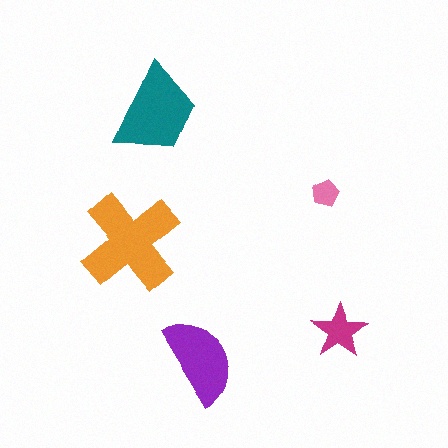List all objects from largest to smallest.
The orange cross, the teal trapezoid, the purple semicircle, the magenta star, the pink pentagon.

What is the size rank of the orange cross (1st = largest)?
1st.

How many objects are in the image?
There are 5 objects in the image.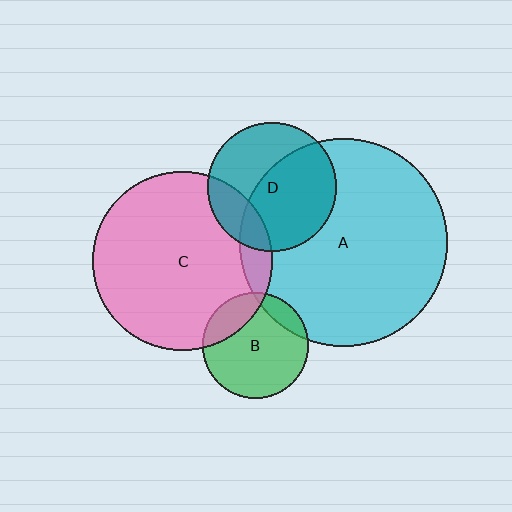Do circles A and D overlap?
Yes.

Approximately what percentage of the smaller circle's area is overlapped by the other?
Approximately 55%.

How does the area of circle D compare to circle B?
Approximately 1.5 times.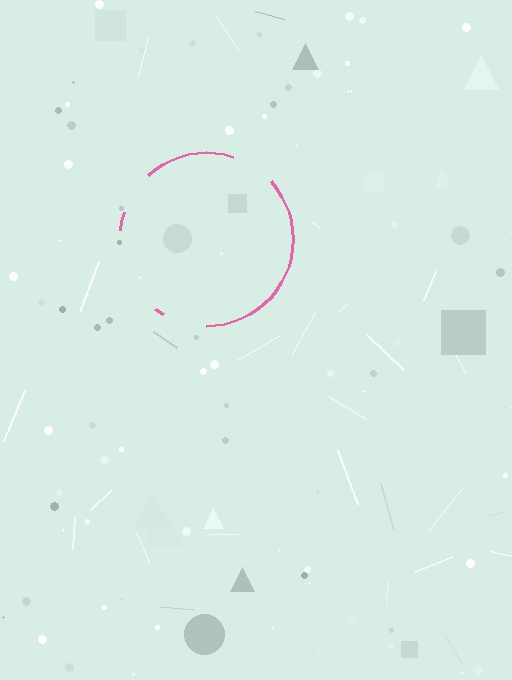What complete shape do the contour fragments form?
The contour fragments form a circle.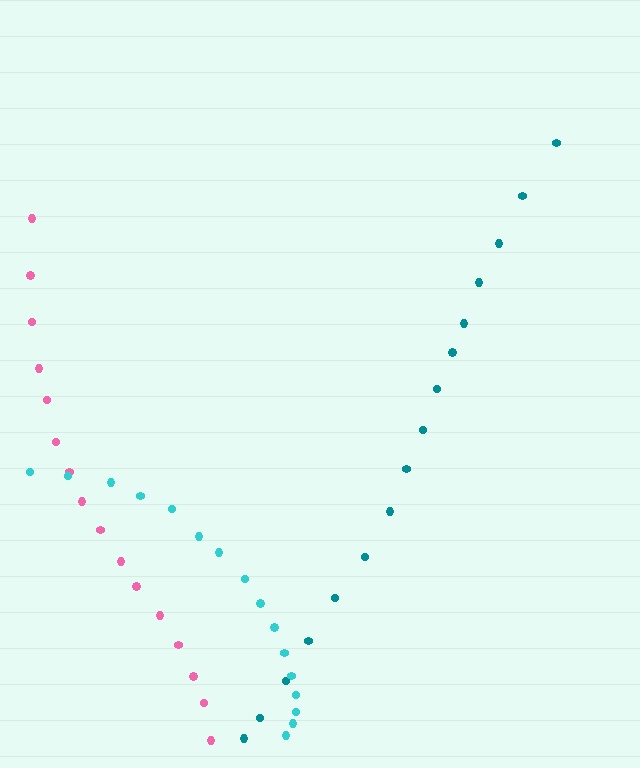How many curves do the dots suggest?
There are 3 distinct paths.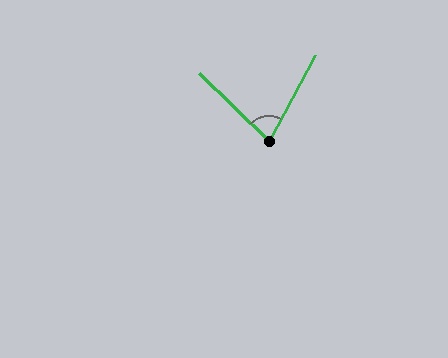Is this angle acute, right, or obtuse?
It is acute.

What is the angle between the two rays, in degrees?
Approximately 74 degrees.